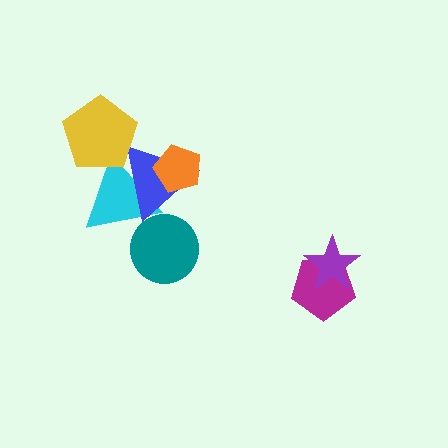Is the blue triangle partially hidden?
Yes, it is partially covered by another shape.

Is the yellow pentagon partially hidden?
No, no other shape covers it.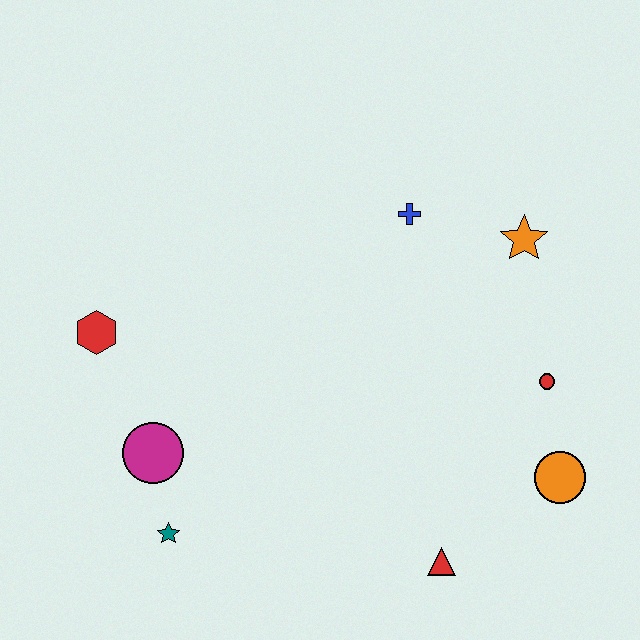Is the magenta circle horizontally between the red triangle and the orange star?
No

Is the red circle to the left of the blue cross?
No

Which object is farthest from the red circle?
The red hexagon is farthest from the red circle.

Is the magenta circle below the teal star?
No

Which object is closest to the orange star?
The blue cross is closest to the orange star.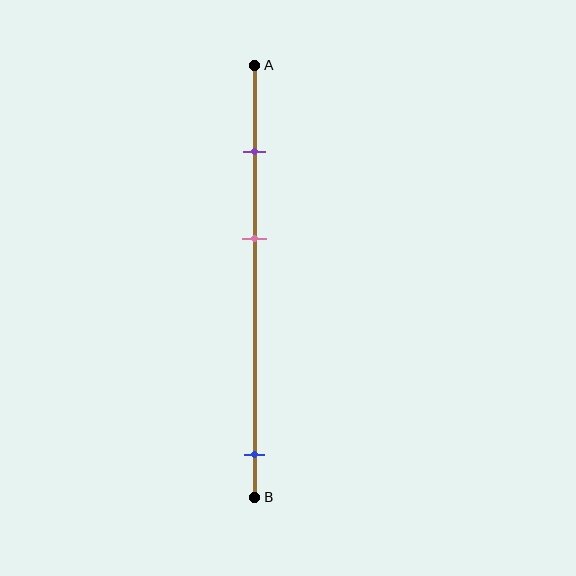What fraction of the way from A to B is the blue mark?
The blue mark is approximately 90% (0.9) of the way from A to B.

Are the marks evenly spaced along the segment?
No, the marks are not evenly spaced.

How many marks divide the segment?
There are 3 marks dividing the segment.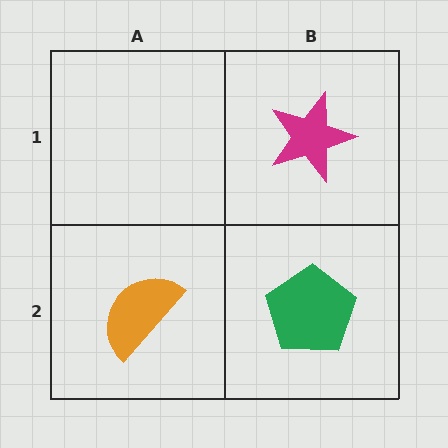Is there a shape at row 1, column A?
No, that cell is empty.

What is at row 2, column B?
A green pentagon.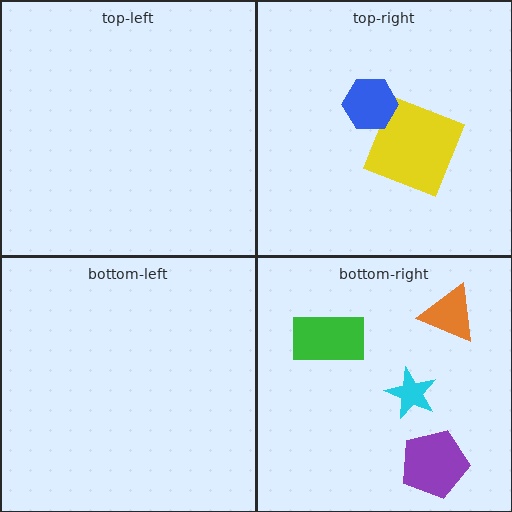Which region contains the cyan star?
The bottom-right region.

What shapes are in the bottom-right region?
The cyan star, the green rectangle, the purple pentagon, the orange triangle.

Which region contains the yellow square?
The top-right region.